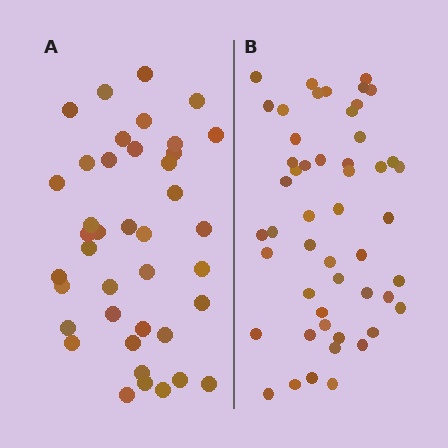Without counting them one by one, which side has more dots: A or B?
Region B (the right region) has more dots.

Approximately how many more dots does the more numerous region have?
Region B has roughly 10 or so more dots than region A.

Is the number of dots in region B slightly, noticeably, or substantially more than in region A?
Region B has noticeably more, but not dramatically so. The ratio is roughly 1.2 to 1.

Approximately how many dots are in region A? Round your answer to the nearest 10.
About 40 dots.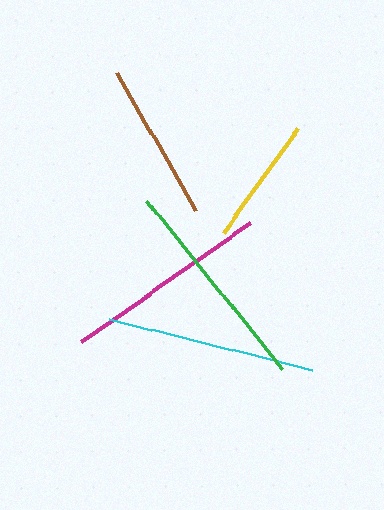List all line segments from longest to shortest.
From longest to shortest: green, cyan, magenta, brown, yellow.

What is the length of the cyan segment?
The cyan segment is approximately 209 pixels long.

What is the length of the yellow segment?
The yellow segment is approximately 129 pixels long.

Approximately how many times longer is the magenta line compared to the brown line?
The magenta line is approximately 1.3 times the length of the brown line.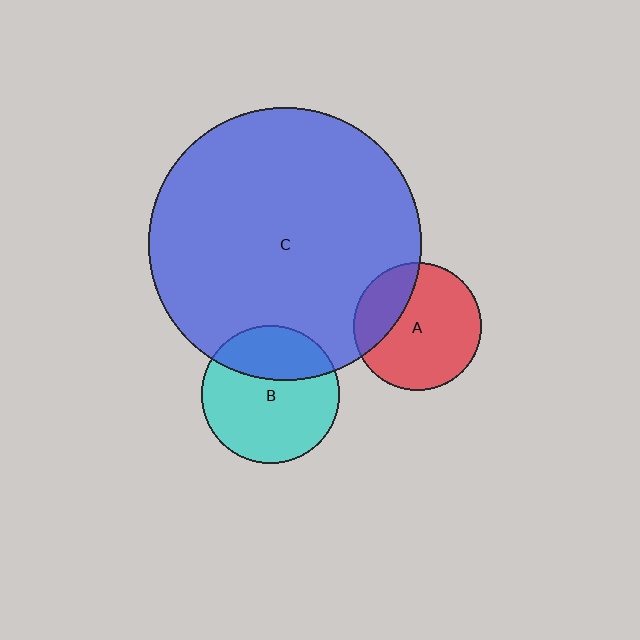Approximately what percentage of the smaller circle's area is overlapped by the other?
Approximately 25%.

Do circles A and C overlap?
Yes.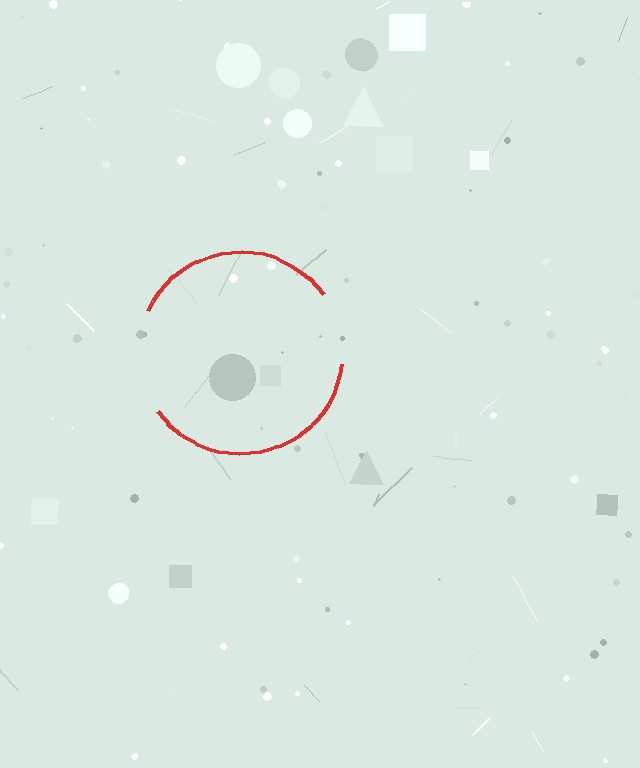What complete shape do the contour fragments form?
The contour fragments form a circle.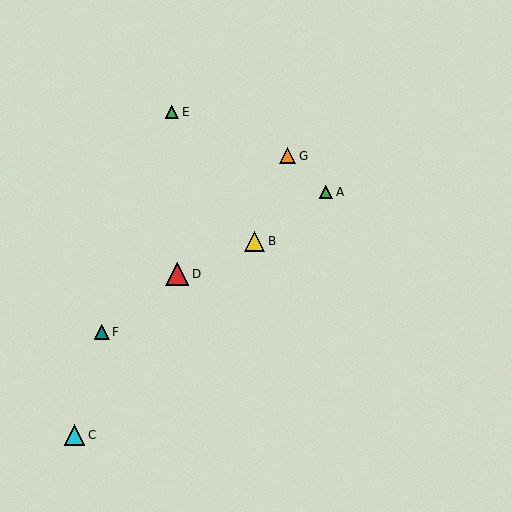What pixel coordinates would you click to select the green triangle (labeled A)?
Click at (326, 192) to select the green triangle A.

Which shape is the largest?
The red triangle (labeled D) is the largest.